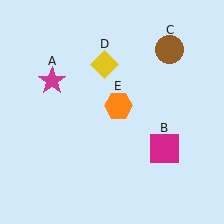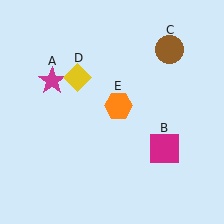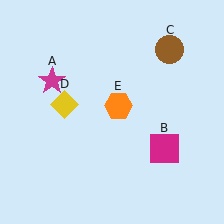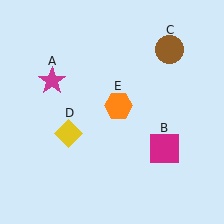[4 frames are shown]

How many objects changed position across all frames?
1 object changed position: yellow diamond (object D).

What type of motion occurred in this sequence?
The yellow diamond (object D) rotated counterclockwise around the center of the scene.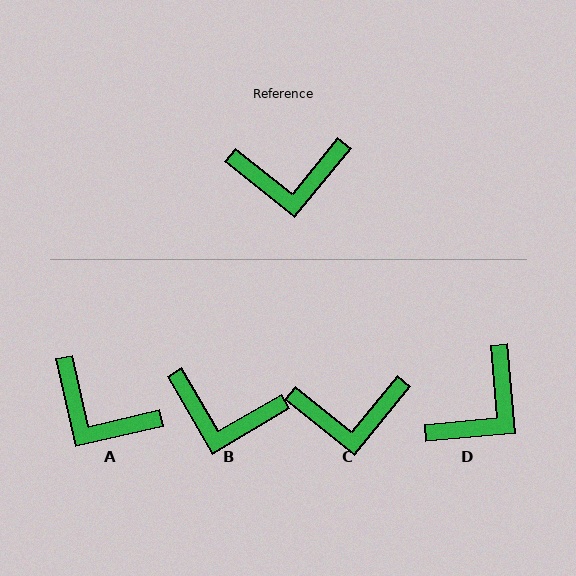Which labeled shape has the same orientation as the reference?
C.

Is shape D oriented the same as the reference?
No, it is off by about 44 degrees.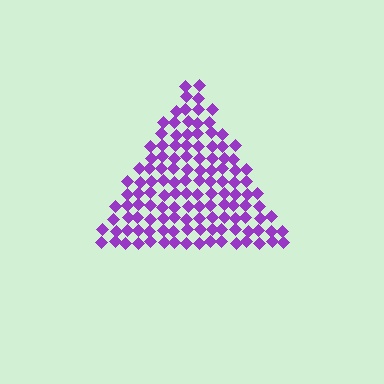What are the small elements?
The small elements are diamonds.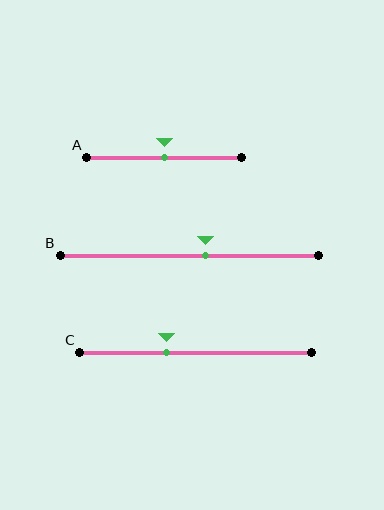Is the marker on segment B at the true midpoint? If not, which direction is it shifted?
No, the marker on segment B is shifted to the right by about 7% of the segment length.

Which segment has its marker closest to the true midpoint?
Segment A has its marker closest to the true midpoint.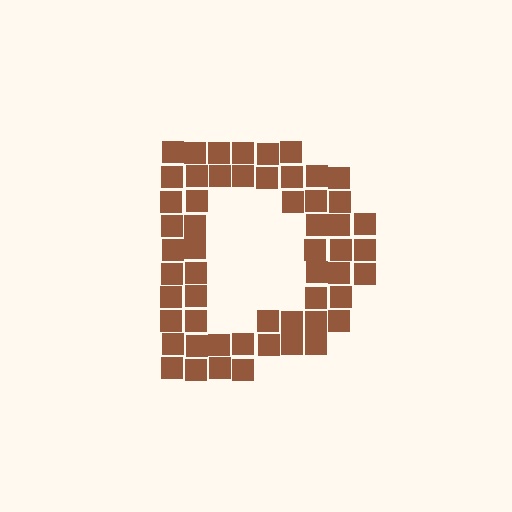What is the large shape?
The large shape is the letter D.